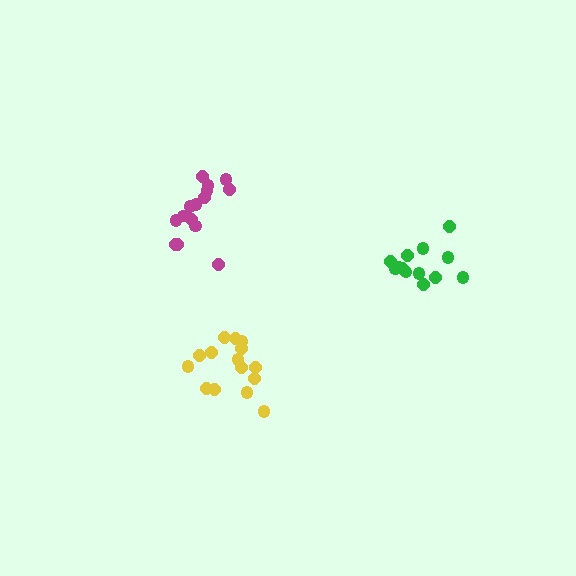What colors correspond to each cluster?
The clusters are colored: green, yellow, magenta.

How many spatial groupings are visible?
There are 3 spatial groupings.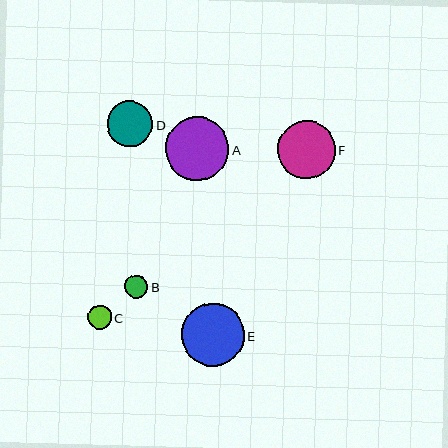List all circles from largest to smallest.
From largest to smallest: A, E, F, D, C, B.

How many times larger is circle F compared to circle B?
Circle F is approximately 2.5 times the size of circle B.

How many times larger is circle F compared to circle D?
Circle F is approximately 1.3 times the size of circle D.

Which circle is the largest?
Circle A is the largest with a size of approximately 63 pixels.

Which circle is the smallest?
Circle B is the smallest with a size of approximately 23 pixels.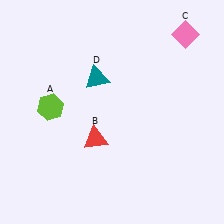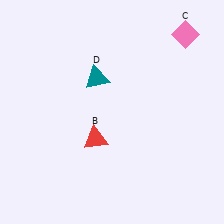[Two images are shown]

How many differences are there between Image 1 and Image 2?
There is 1 difference between the two images.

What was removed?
The lime hexagon (A) was removed in Image 2.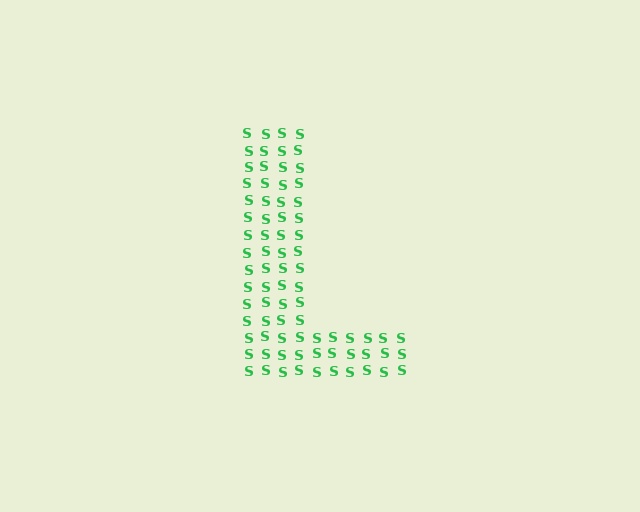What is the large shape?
The large shape is the letter L.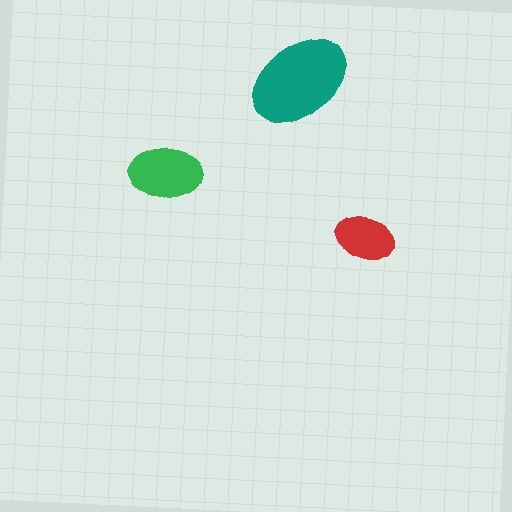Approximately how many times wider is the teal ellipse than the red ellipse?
About 1.5 times wider.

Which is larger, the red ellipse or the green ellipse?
The green one.